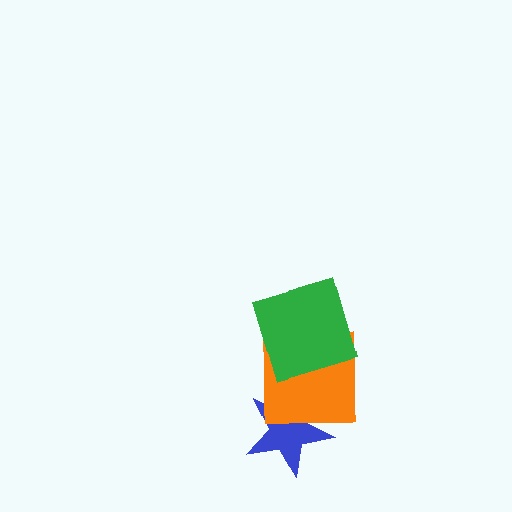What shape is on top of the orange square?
The green square is on top of the orange square.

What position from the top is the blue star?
The blue star is 3rd from the top.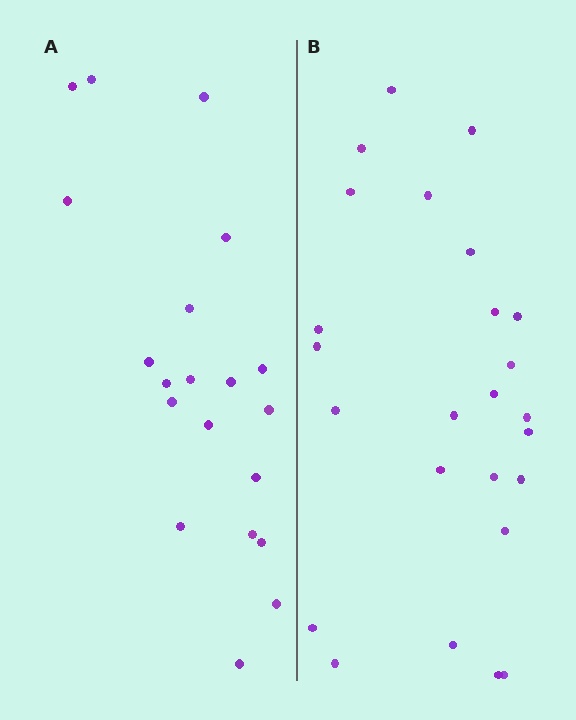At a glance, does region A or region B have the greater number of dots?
Region B (the right region) has more dots.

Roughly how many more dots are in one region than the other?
Region B has about 5 more dots than region A.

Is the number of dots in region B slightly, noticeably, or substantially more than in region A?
Region B has noticeably more, but not dramatically so. The ratio is roughly 1.2 to 1.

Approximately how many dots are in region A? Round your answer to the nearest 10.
About 20 dots.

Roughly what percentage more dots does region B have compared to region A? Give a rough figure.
About 25% more.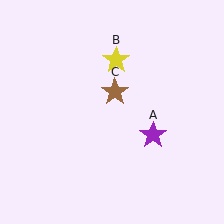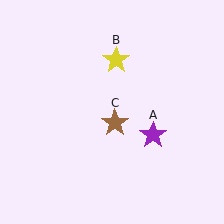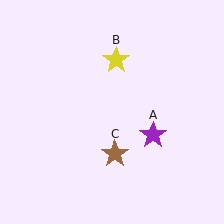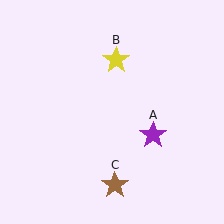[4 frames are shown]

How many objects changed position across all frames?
1 object changed position: brown star (object C).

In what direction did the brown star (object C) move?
The brown star (object C) moved down.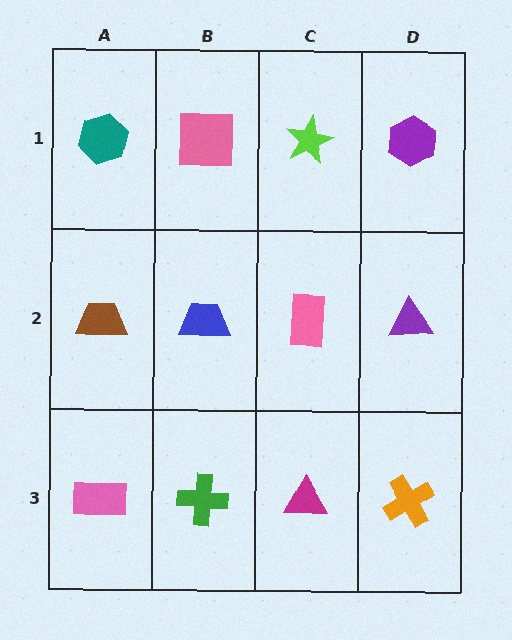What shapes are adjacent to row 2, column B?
A pink square (row 1, column B), a green cross (row 3, column B), a brown trapezoid (row 2, column A), a pink rectangle (row 2, column C).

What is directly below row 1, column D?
A purple triangle.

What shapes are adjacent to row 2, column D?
A purple hexagon (row 1, column D), an orange cross (row 3, column D), a pink rectangle (row 2, column C).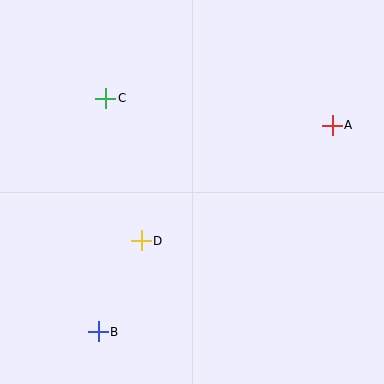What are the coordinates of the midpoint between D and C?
The midpoint between D and C is at (123, 169).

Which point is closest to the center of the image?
Point D at (141, 241) is closest to the center.